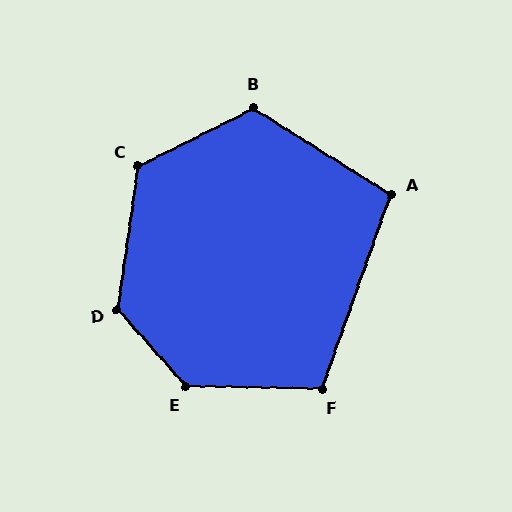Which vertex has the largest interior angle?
E, at approximately 132 degrees.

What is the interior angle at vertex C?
Approximately 125 degrees (obtuse).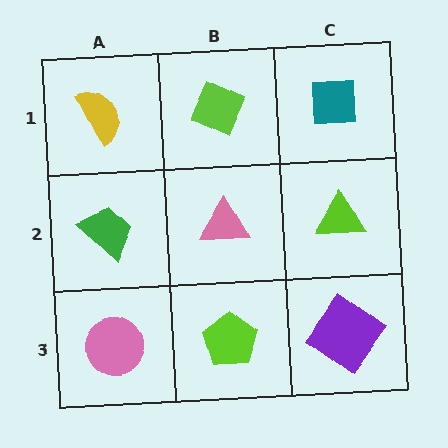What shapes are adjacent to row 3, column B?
A pink triangle (row 2, column B), a pink circle (row 3, column A), a purple diamond (row 3, column C).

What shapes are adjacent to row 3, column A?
A green trapezoid (row 2, column A), a lime pentagon (row 3, column B).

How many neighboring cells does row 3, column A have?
2.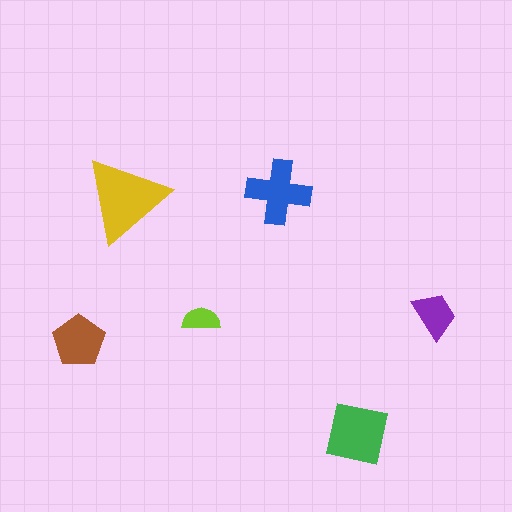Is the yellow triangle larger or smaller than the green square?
Larger.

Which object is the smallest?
The lime semicircle.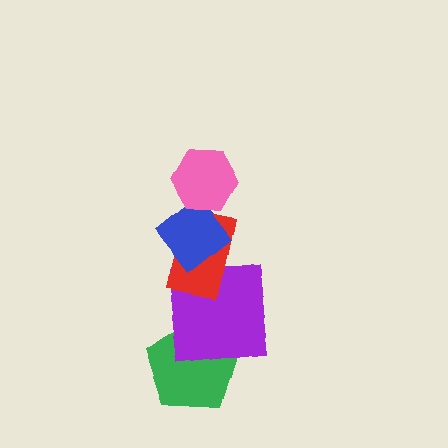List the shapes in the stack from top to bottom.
From top to bottom: the pink hexagon, the blue diamond, the red rectangle, the purple square, the green pentagon.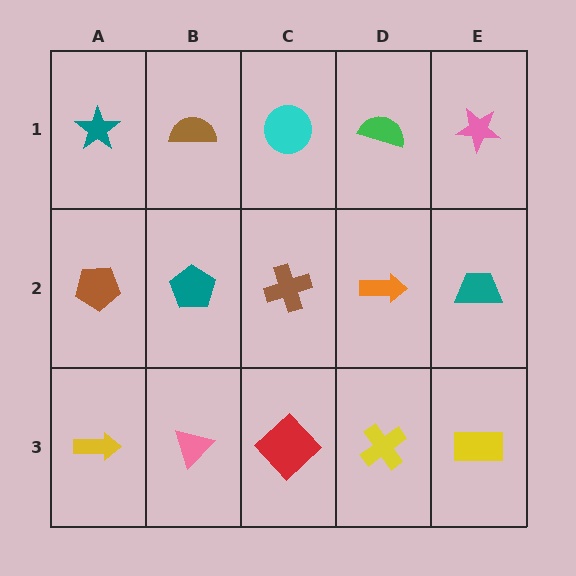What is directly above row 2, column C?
A cyan circle.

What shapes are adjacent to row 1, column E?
A teal trapezoid (row 2, column E), a green semicircle (row 1, column D).